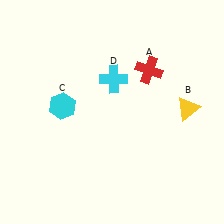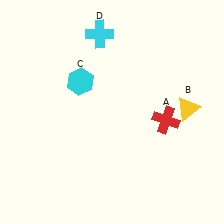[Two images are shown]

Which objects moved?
The objects that moved are: the red cross (A), the cyan hexagon (C), the cyan cross (D).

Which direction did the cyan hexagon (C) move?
The cyan hexagon (C) moved up.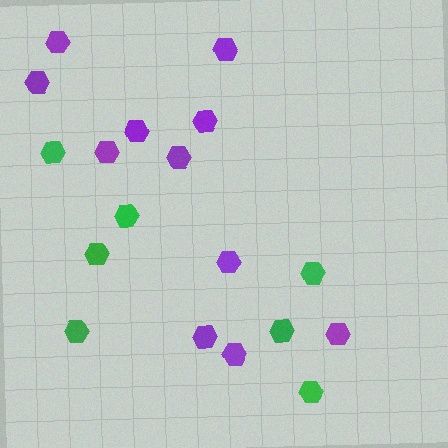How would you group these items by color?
There are 2 groups: one group of green hexagons (7) and one group of purple hexagons (11).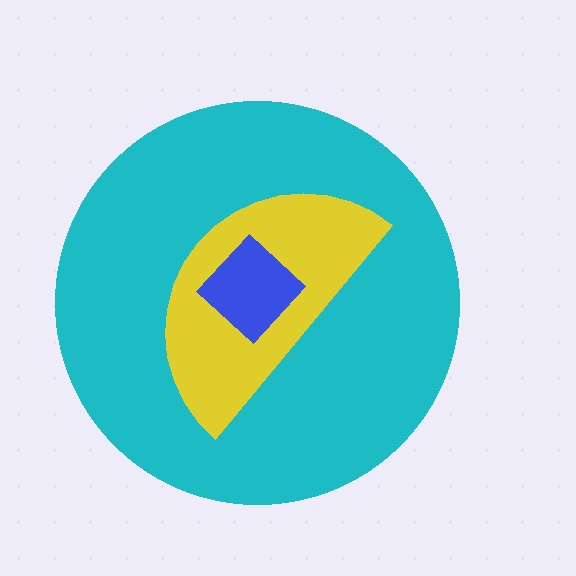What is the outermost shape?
The cyan circle.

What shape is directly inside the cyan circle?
The yellow semicircle.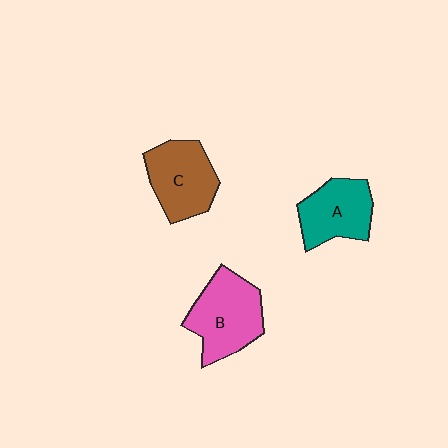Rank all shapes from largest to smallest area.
From largest to smallest: B (pink), C (brown), A (teal).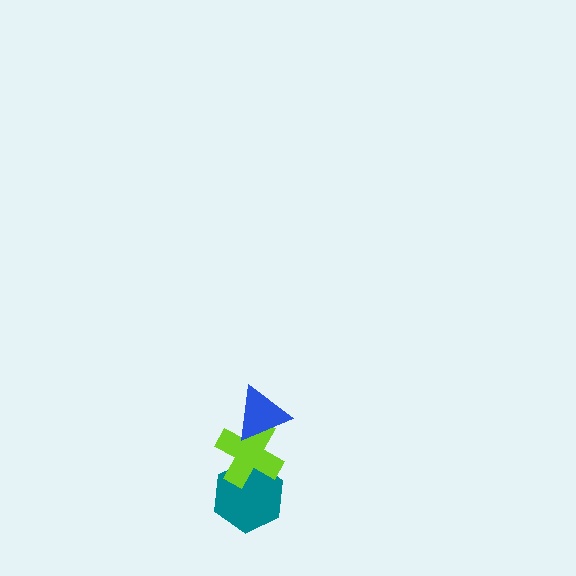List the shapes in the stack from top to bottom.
From top to bottom: the blue triangle, the lime cross, the teal hexagon.